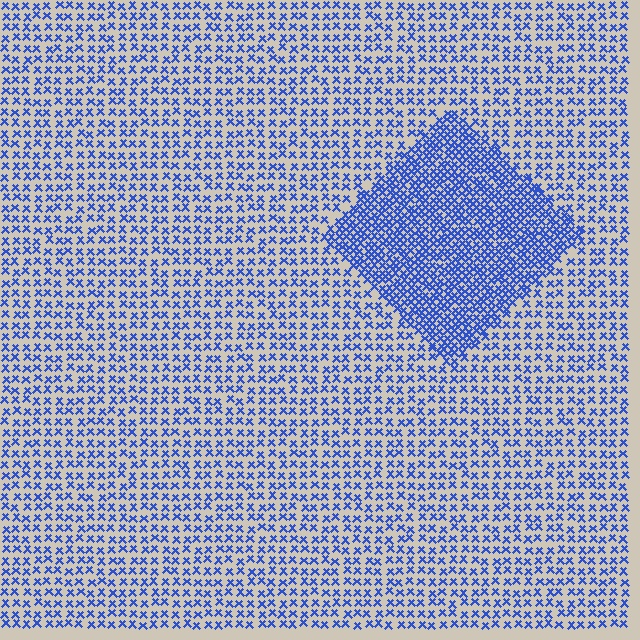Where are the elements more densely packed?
The elements are more densely packed inside the diamond boundary.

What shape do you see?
I see a diamond.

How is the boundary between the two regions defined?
The boundary is defined by a change in element density (approximately 2.1x ratio). All elements are the same color, size, and shape.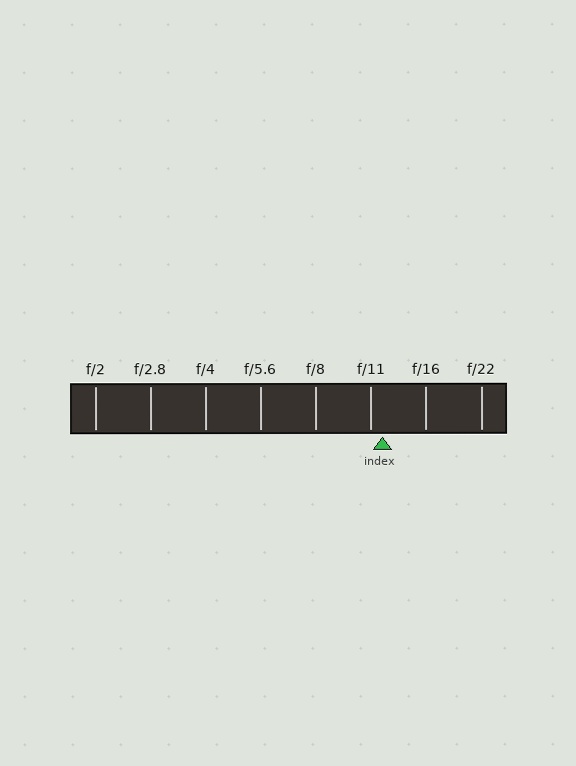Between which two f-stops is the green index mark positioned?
The index mark is between f/11 and f/16.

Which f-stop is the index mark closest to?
The index mark is closest to f/11.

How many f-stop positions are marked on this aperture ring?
There are 8 f-stop positions marked.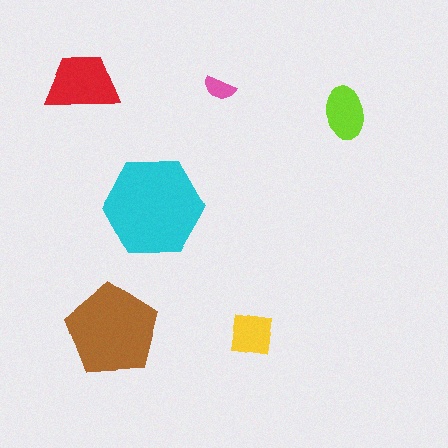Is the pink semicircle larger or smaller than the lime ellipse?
Smaller.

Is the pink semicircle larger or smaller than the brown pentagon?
Smaller.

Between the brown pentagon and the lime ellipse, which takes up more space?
The brown pentagon.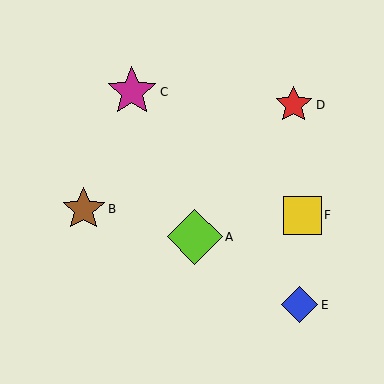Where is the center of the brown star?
The center of the brown star is at (84, 209).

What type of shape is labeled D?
Shape D is a red star.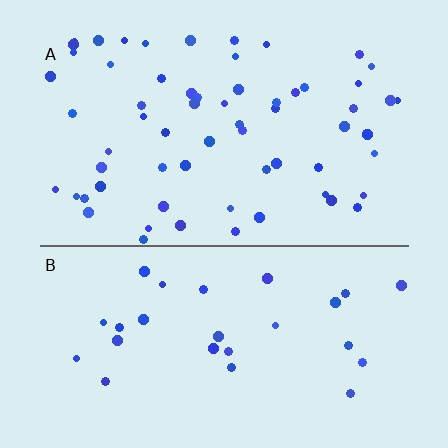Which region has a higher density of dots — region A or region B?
A (the top).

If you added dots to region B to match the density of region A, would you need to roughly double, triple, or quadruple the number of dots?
Approximately double.